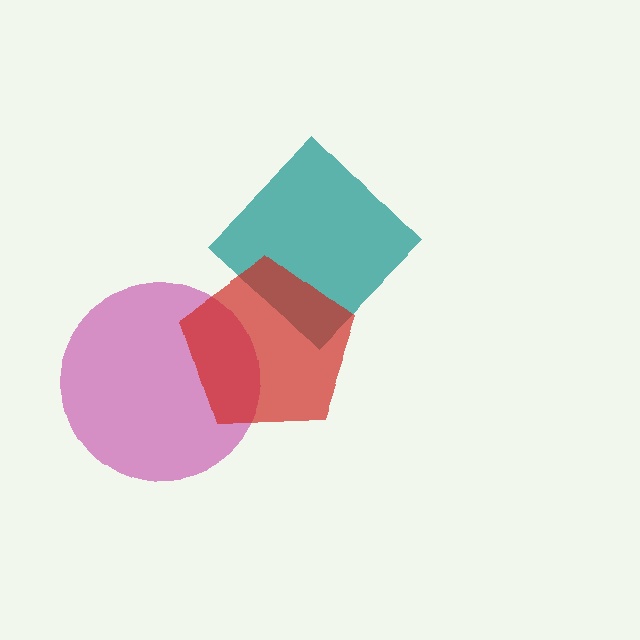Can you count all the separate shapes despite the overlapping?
Yes, there are 3 separate shapes.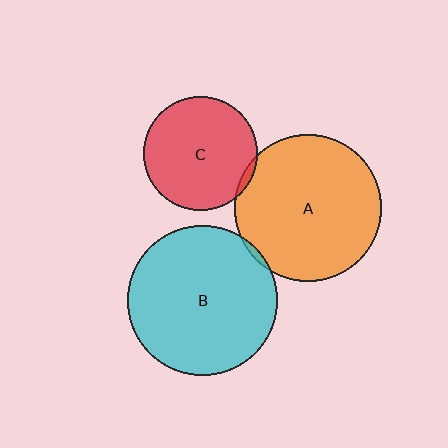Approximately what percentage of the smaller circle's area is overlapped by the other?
Approximately 5%.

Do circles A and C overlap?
Yes.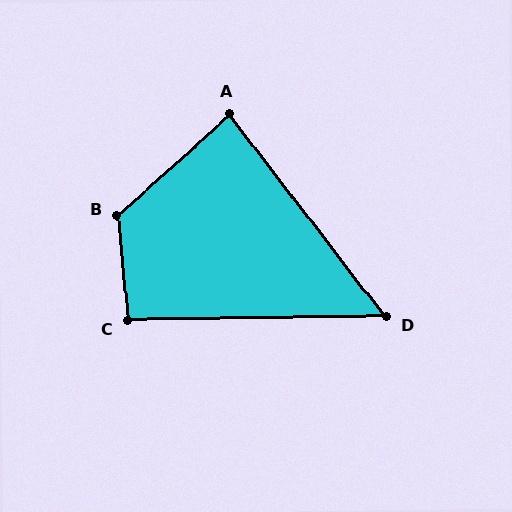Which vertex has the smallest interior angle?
D, at approximately 53 degrees.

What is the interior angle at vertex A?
Approximately 86 degrees (approximately right).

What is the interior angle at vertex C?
Approximately 94 degrees (approximately right).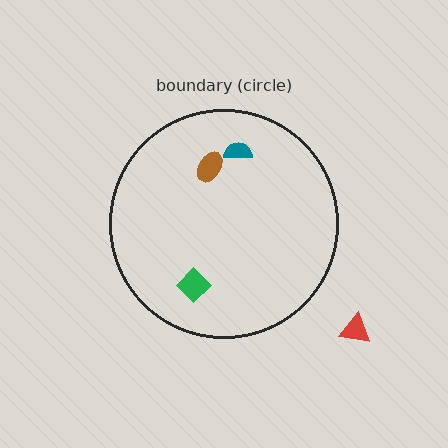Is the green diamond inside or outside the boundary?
Inside.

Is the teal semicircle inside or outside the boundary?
Inside.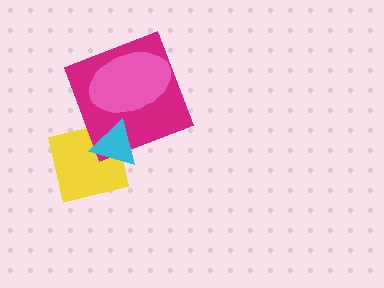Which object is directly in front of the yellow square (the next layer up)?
The magenta square is directly in front of the yellow square.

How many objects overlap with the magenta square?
3 objects overlap with the magenta square.